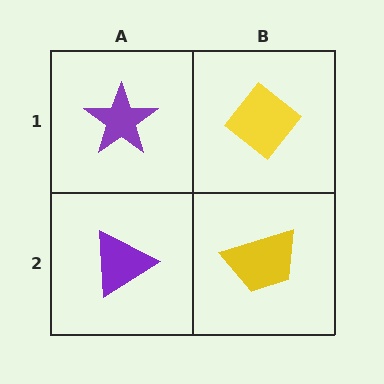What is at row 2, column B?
A yellow trapezoid.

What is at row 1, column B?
A yellow diamond.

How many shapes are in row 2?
2 shapes.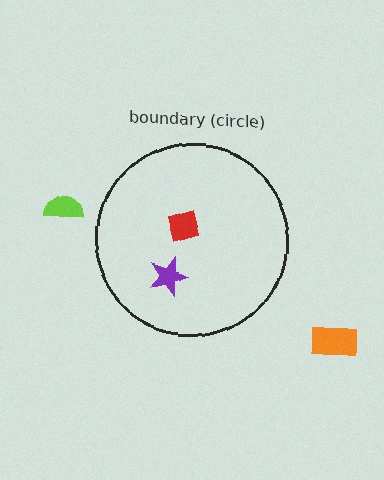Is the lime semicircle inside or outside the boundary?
Outside.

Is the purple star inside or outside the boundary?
Inside.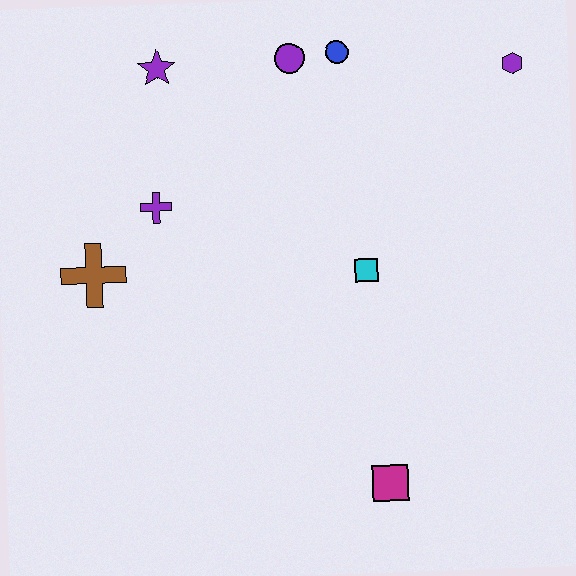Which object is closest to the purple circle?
The blue circle is closest to the purple circle.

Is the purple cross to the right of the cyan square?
No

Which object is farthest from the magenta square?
The purple star is farthest from the magenta square.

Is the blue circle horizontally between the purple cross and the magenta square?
Yes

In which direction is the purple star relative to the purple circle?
The purple star is to the left of the purple circle.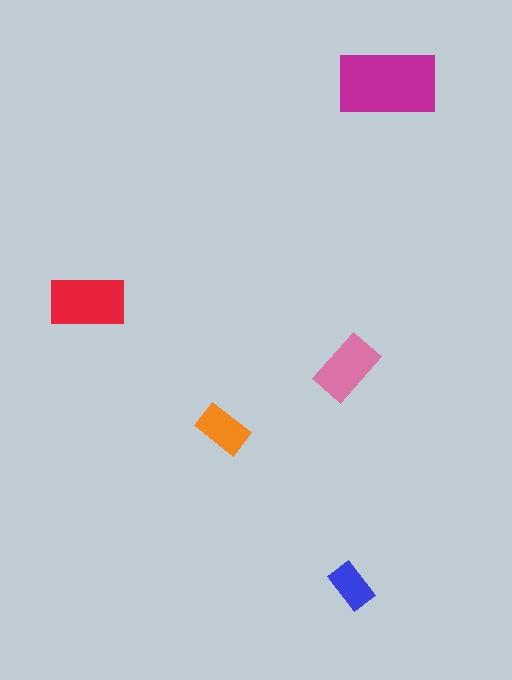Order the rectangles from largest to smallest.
the magenta one, the red one, the pink one, the orange one, the blue one.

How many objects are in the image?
There are 5 objects in the image.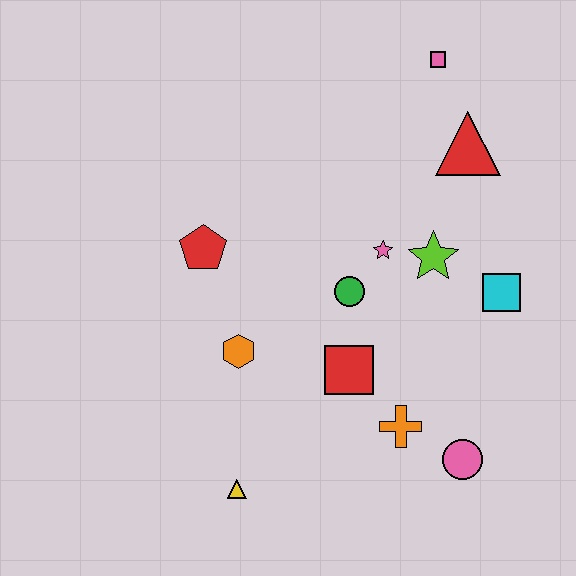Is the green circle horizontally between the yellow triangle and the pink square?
Yes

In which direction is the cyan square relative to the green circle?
The cyan square is to the right of the green circle.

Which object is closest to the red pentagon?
The orange hexagon is closest to the red pentagon.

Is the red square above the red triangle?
No